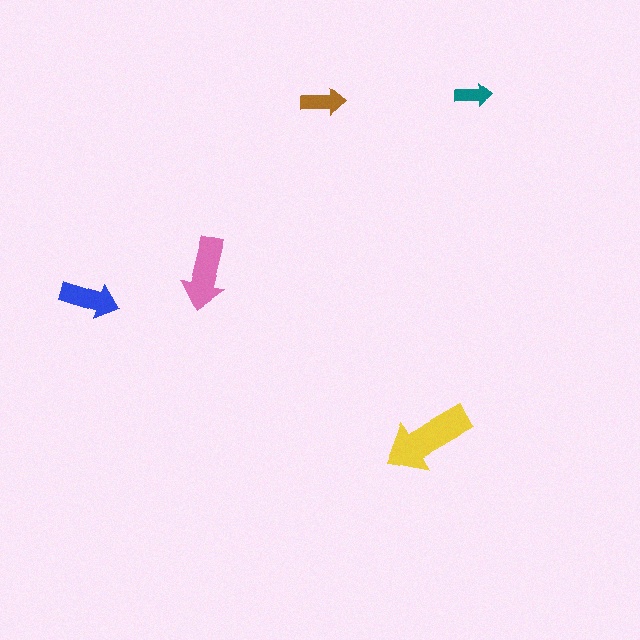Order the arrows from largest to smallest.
the yellow one, the pink one, the blue one, the brown one, the teal one.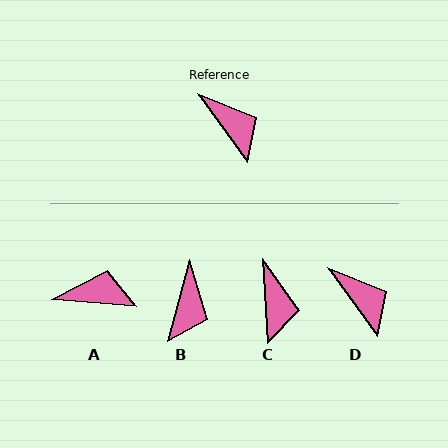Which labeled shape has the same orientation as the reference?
D.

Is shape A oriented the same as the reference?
No, it is off by about 49 degrees.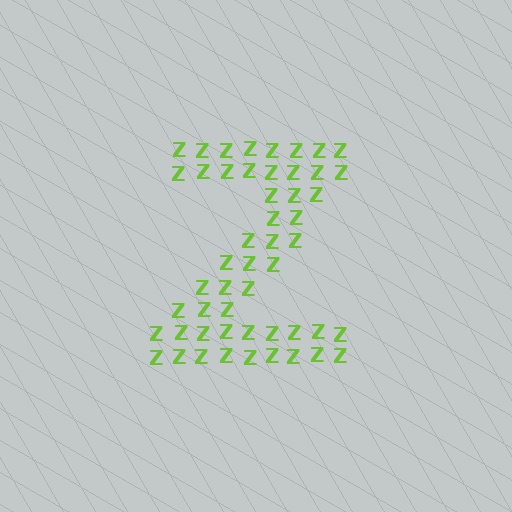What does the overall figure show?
The overall figure shows the letter Z.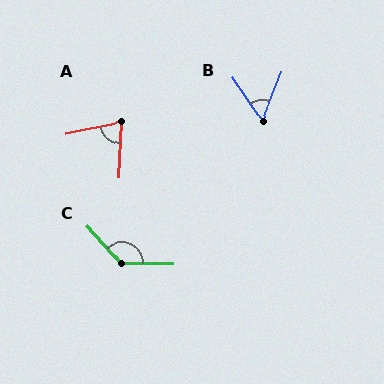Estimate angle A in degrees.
Approximately 76 degrees.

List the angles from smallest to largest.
B (56°), A (76°), C (132°).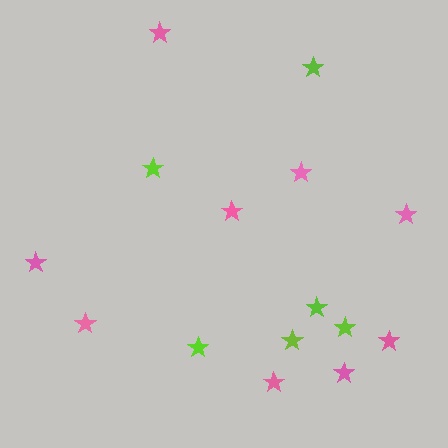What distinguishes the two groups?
There are 2 groups: one group of pink stars (9) and one group of lime stars (6).